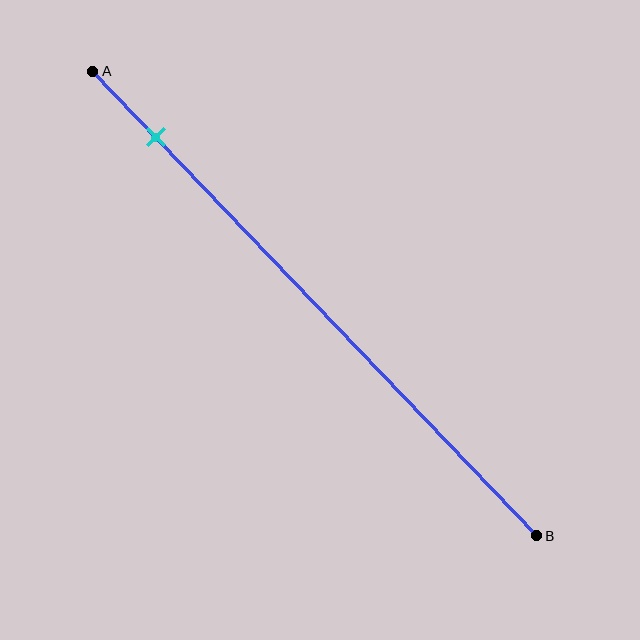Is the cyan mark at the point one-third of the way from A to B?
No, the mark is at about 15% from A, not at the 33% one-third point.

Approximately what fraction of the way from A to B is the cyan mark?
The cyan mark is approximately 15% of the way from A to B.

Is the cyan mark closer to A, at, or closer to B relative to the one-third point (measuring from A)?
The cyan mark is closer to point A than the one-third point of segment AB.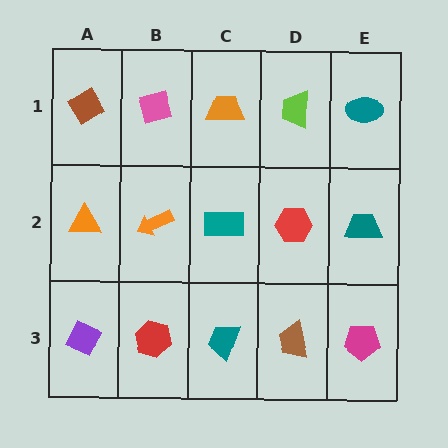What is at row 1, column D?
A lime trapezoid.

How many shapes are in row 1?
5 shapes.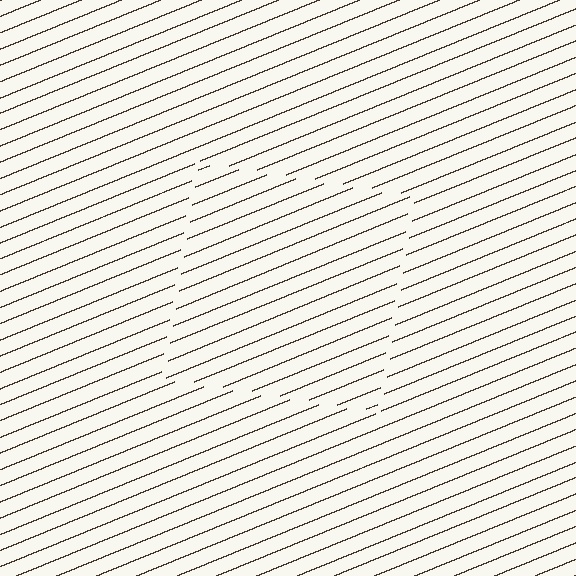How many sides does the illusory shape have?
4 sides — the line-ends trace a square.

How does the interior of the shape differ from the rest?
The interior of the shape contains the same grating, shifted by half a period — the contour is defined by the phase discontinuity where line-ends from the inner and outer gratings abut.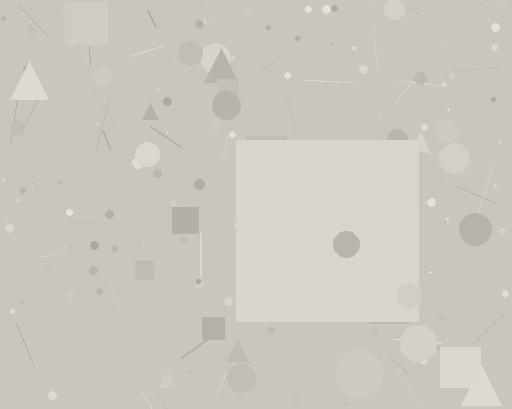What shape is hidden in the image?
A square is hidden in the image.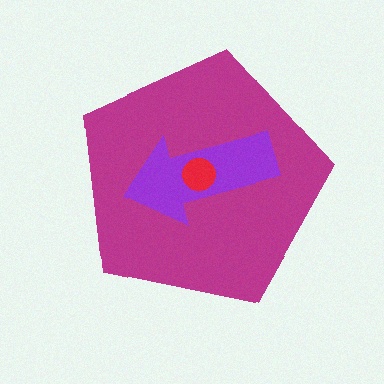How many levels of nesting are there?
3.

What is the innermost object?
The red circle.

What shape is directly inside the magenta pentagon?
The purple arrow.